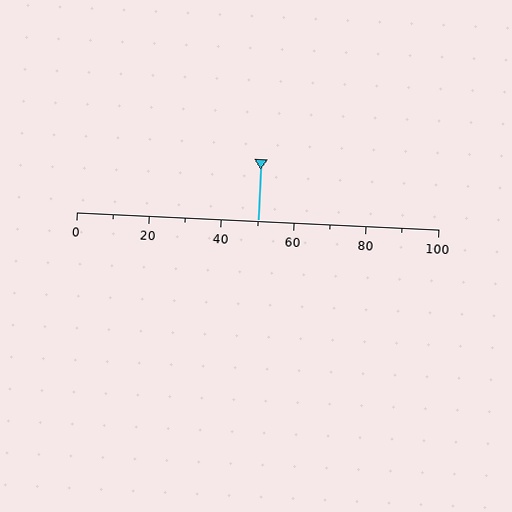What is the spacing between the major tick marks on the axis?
The major ticks are spaced 20 apart.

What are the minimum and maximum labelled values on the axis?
The axis runs from 0 to 100.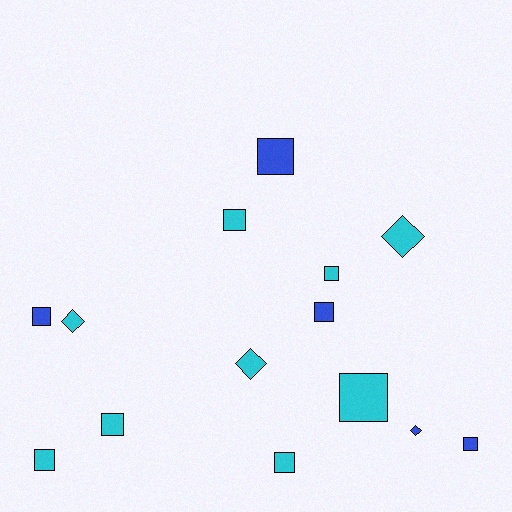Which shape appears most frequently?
Square, with 10 objects.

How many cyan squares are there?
There are 6 cyan squares.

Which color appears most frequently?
Cyan, with 9 objects.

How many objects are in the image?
There are 14 objects.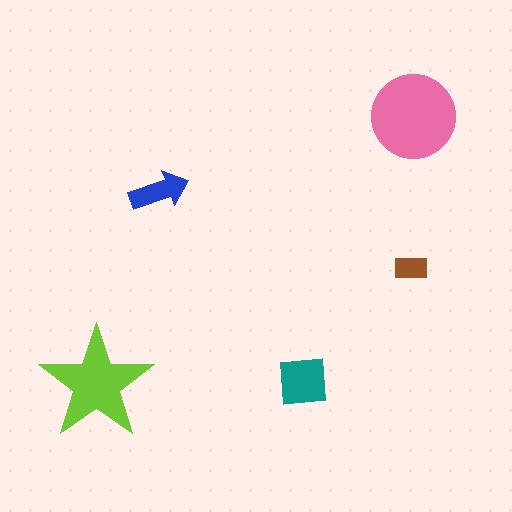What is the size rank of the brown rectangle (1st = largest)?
5th.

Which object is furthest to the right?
The pink circle is rightmost.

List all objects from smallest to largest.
The brown rectangle, the blue arrow, the teal square, the lime star, the pink circle.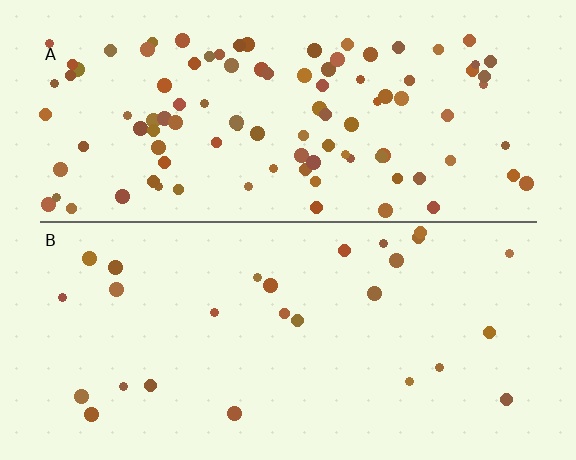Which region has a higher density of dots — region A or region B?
A (the top).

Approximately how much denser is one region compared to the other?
Approximately 3.8× — region A over region B.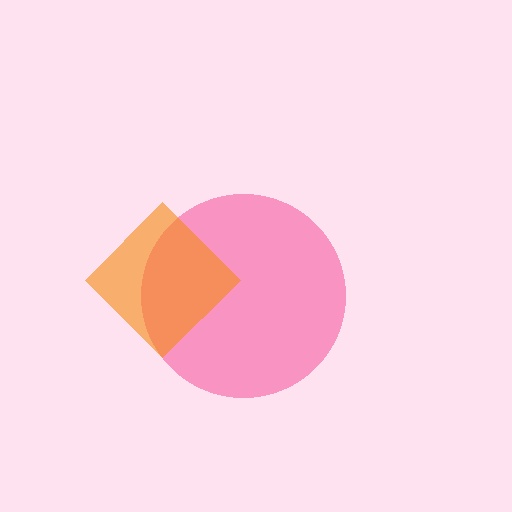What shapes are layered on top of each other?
The layered shapes are: a pink circle, an orange diamond.